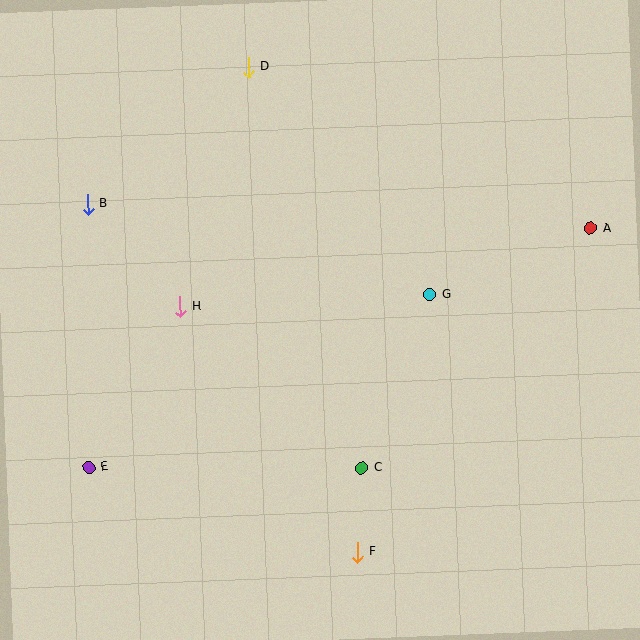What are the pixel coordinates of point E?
Point E is at (89, 467).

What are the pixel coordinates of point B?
Point B is at (88, 204).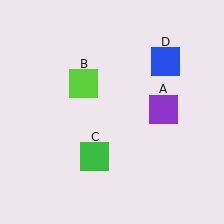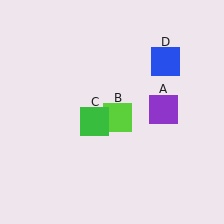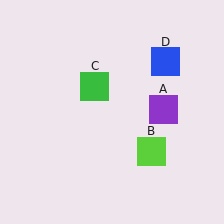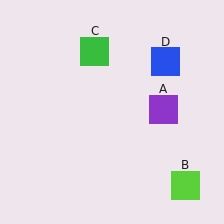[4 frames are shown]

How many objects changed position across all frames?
2 objects changed position: lime square (object B), green square (object C).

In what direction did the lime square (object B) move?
The lime square (object B) moved down and to the right.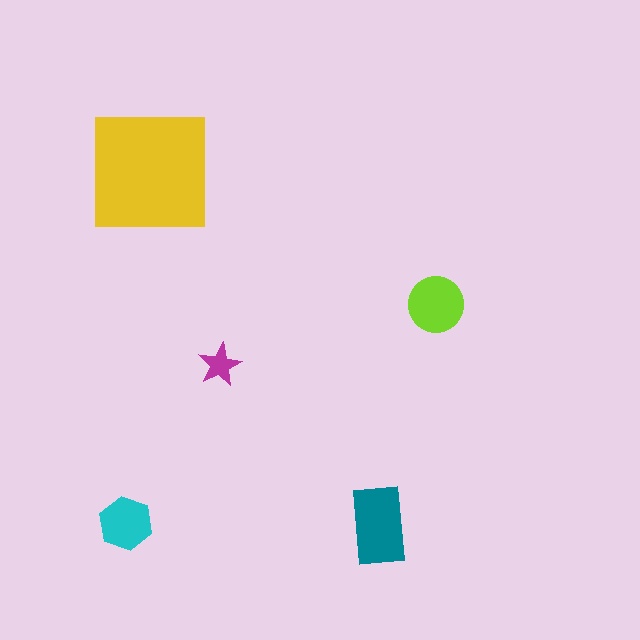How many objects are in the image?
There are 5 objects in the image.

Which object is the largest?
The yellow square.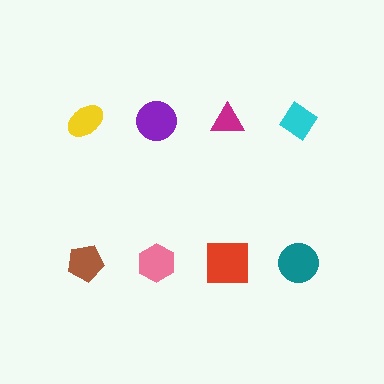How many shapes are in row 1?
4 shapes.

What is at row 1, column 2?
A purple circle.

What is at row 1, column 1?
A yellow ellipse.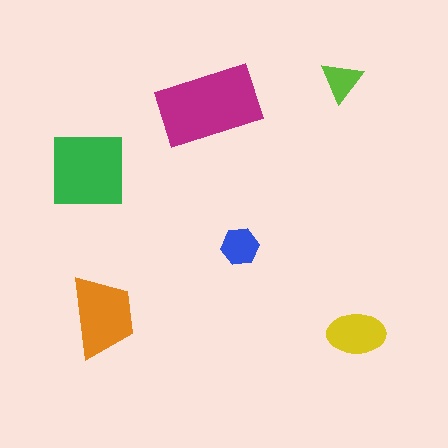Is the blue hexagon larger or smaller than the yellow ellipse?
Smaller.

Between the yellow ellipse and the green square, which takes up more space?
The green square.